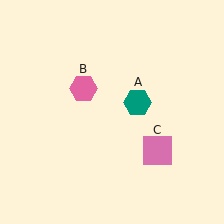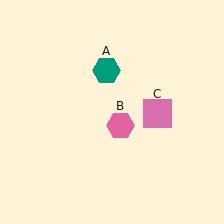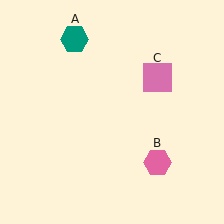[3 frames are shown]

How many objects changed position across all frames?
3 objects changed position: teal hexagon (object A), pink hexagon (object B), pink square (object C).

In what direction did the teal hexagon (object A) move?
The teal hexagon (object A) moved up and to the left.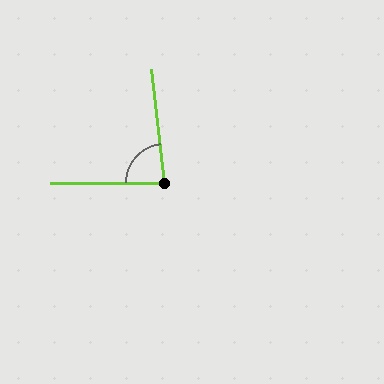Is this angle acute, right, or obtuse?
It is acute.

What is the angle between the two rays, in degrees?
Approximately 83 degrees.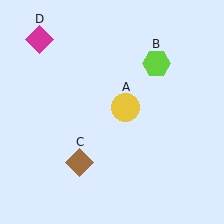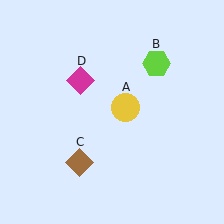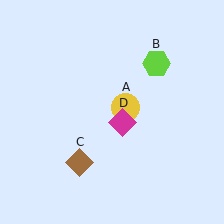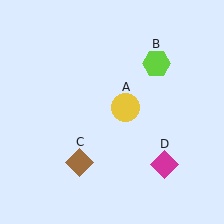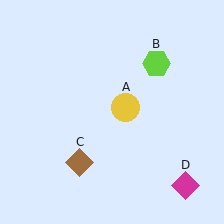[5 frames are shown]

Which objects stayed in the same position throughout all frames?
Yellow circle (object A) and lime hexagon (object B) and brown diamond (object C) remained stationary.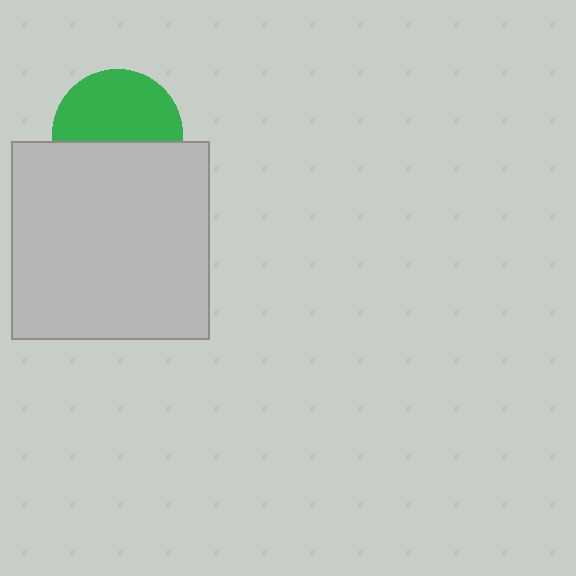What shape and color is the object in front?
The object in front is a light gray square.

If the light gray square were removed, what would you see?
You would see the complete green circle.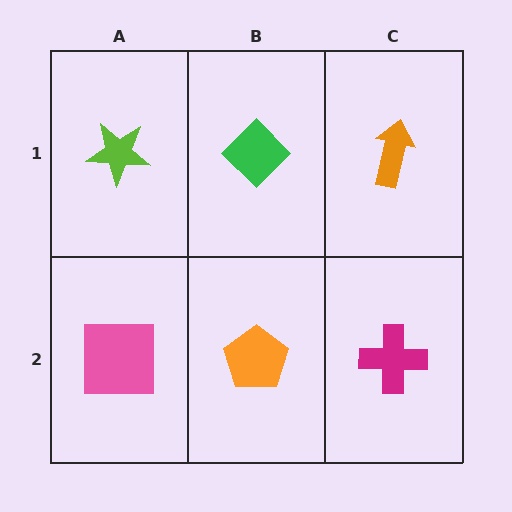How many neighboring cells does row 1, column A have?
2.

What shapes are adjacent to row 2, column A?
A lime star (row 1, column A), an orange pentagon (row 2, column B).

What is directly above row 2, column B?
A green diamond.